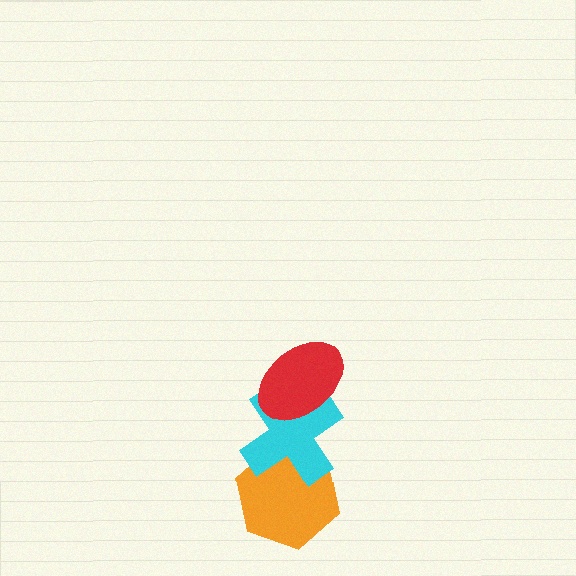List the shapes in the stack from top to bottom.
From top to bottom: the red ellipse, the cyan cross, the orange hexagon.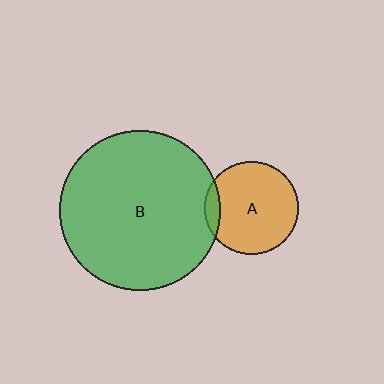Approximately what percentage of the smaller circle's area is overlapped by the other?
Approximately 10%.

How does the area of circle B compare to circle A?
Approximately 2.9 times.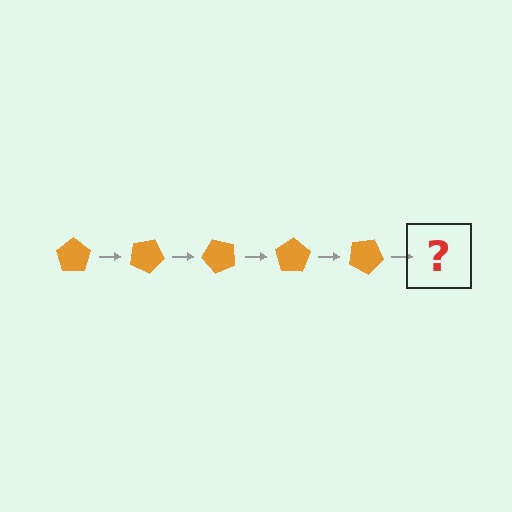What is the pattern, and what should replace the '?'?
The pattern is that the pentagon rotates 25 degrees each step. The '?' should be an orange pentagon rotated 125 degrees.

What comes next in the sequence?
The next element should be an orange pentagon rotated 125 degrees.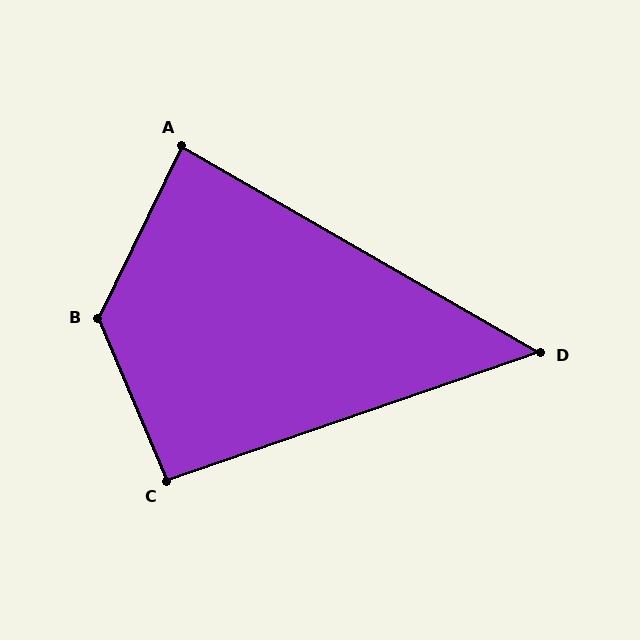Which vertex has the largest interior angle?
B, at approximately 131 degrees.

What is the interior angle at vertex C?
Approximately 94 degrees (approximately right).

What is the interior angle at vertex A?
Approximately 86 degrees (approximately right).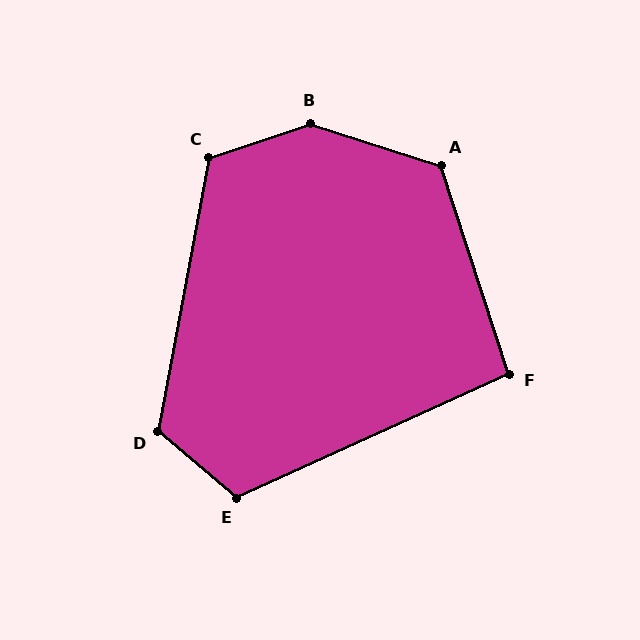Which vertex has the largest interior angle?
B, at approximately 144 degrees.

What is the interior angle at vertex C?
Approximately 119 degrees (obtuse).